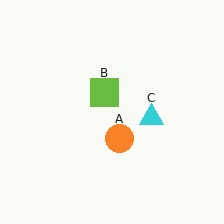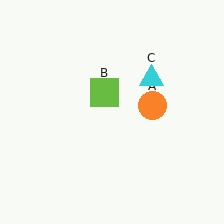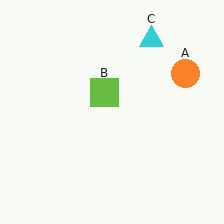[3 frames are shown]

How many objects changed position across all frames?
2 objects changed position: orange circle (object A), cyan triangle (object C).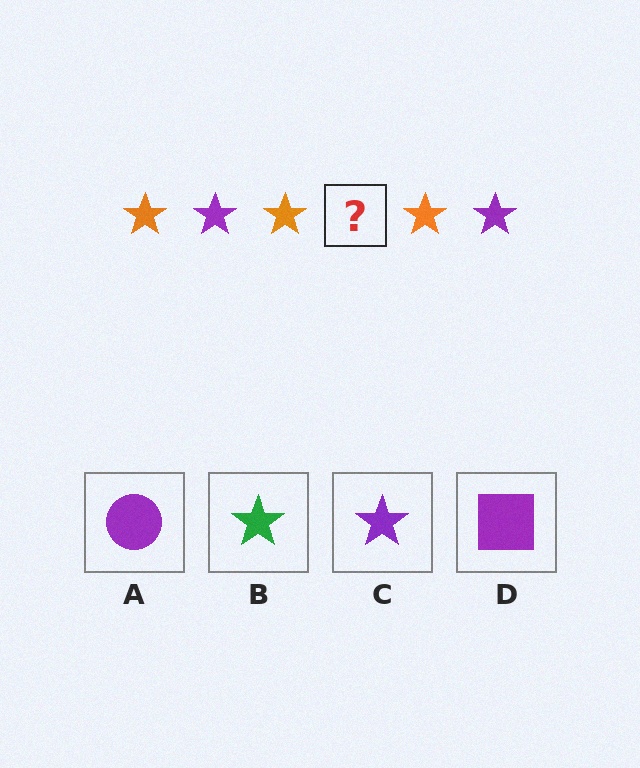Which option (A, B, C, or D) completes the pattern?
C.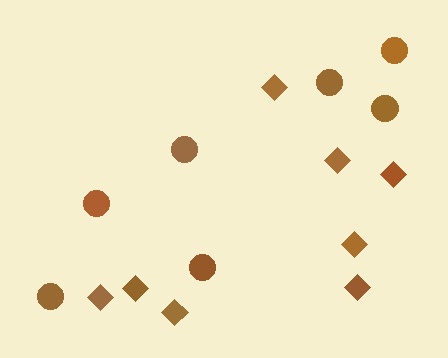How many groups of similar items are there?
There are 2 groups: one group of diamonds (8) and one group of circles (7).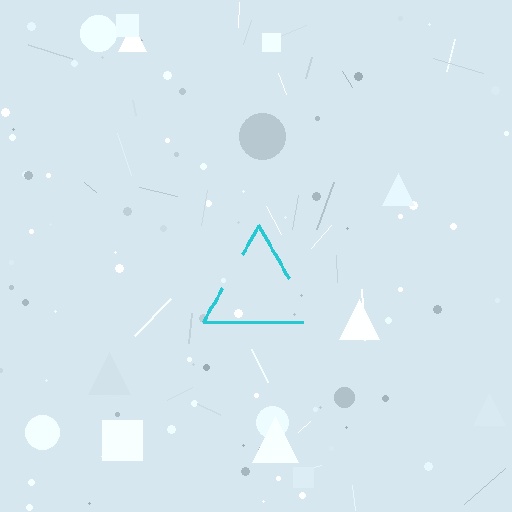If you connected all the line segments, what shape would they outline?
They would outline a triangle.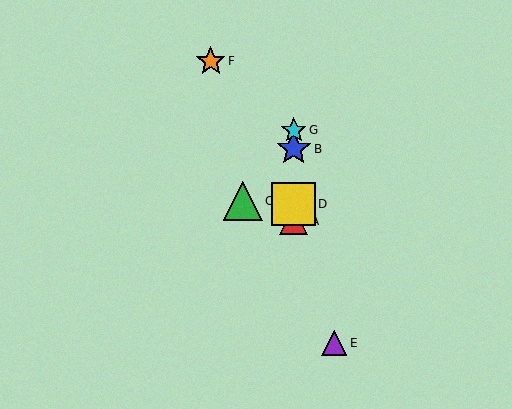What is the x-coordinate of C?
Object C is at x≈243.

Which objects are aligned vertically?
Objects A, B, D, G are aligned vertically.